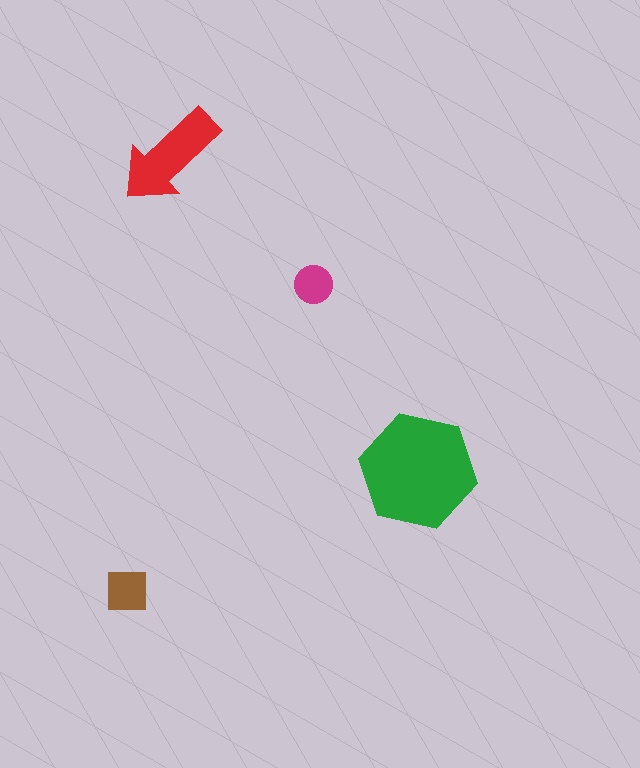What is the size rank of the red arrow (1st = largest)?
2nd.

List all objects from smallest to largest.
The magenta circle, the brown square, the red arrow, the green hexagon.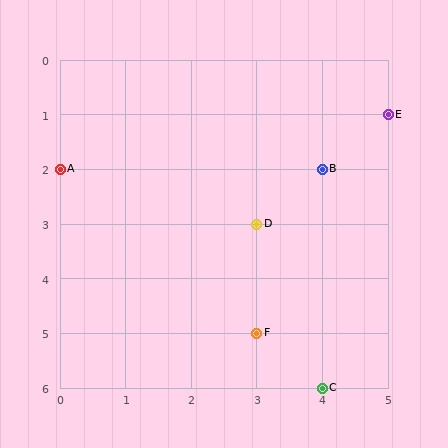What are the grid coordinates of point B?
Point B is at grid coordinates (4, 2).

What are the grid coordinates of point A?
Point A is at grid coordinates (0, 2).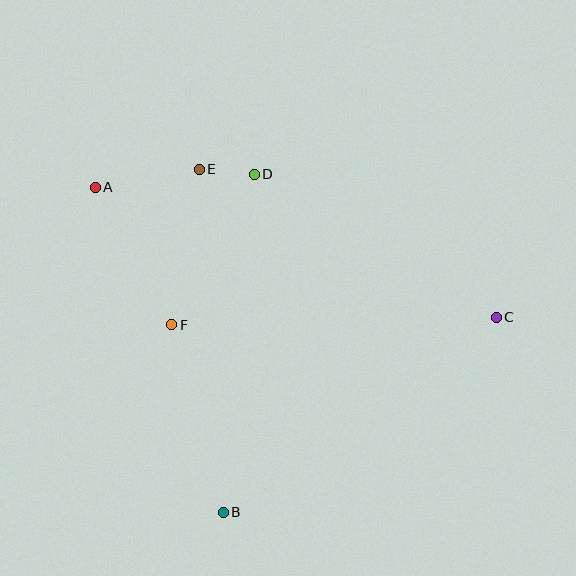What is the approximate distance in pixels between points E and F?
The distance between E and F is approximately 158 pixels.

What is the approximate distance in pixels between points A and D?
The distance between A and D is approximately 160 pixels.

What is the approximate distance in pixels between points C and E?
The distance between C and E is approximately 332 pixels.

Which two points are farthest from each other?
Points A and C are farthest from each other.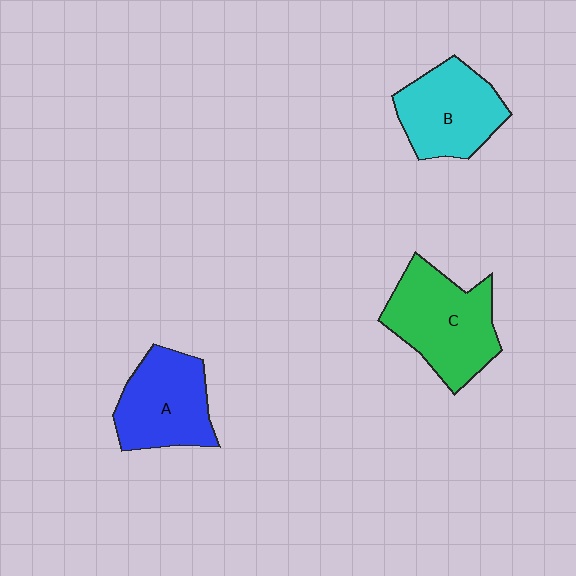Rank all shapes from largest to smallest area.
From largest to smallest: C (green), A (blue), B (cyan).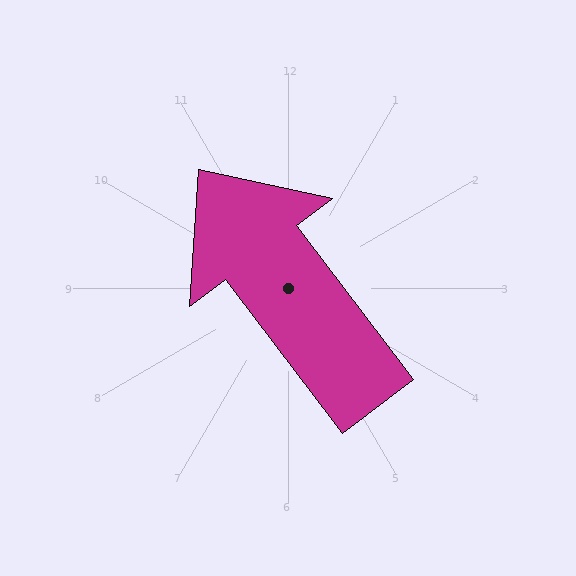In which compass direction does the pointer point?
Northwest.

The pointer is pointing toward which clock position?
Roughly 11 o'clock.